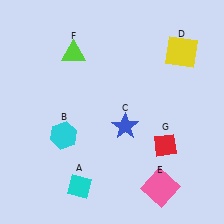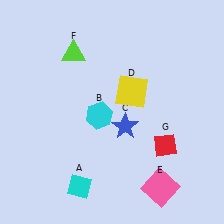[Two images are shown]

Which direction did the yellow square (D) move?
The yellow square (D) moved left.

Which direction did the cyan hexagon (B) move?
The cyan hexagon (B) moved right.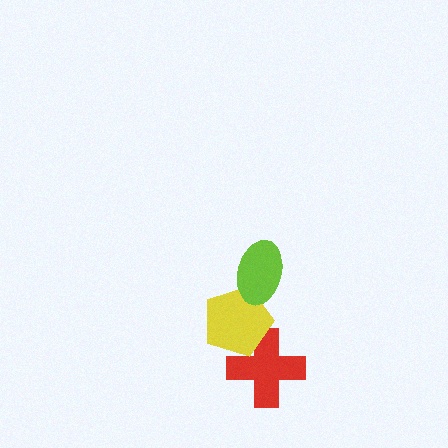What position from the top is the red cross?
The red cross is 3rd from the top.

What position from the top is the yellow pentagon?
The yellow pentagon is 2nd from the top.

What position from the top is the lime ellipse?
The lime ellipse is 1st from the top.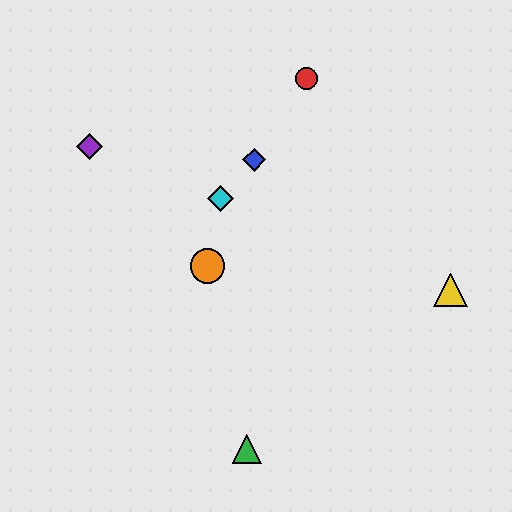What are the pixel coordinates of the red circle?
The red circle is at (306, 78).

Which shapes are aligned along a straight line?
The yellow triangle, the purple diamond, the cyan diamond are aligned along a straight line.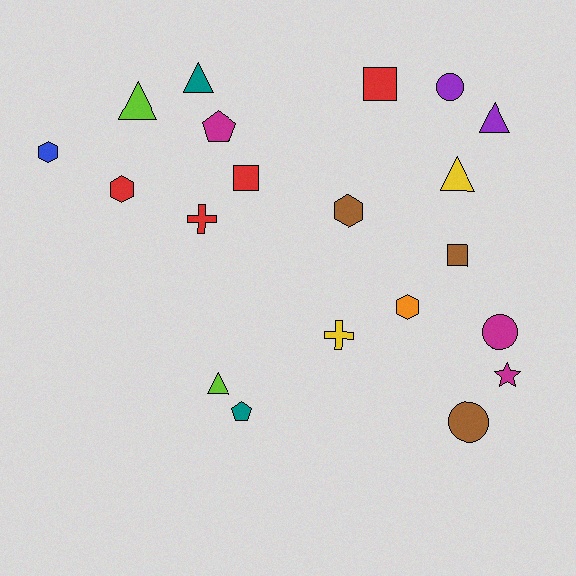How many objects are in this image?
There are 20 objects.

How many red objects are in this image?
There are 4 red objects.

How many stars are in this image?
There is 1 star.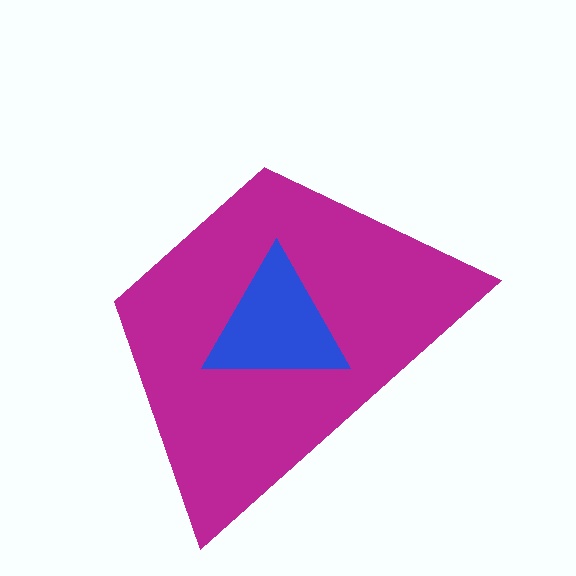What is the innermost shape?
The blue triangle.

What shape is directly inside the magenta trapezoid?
The blue triangle.